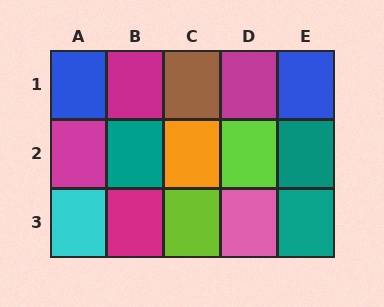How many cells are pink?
1 cell is pink.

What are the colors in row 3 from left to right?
Cyan, magenta, lime, pink, teal.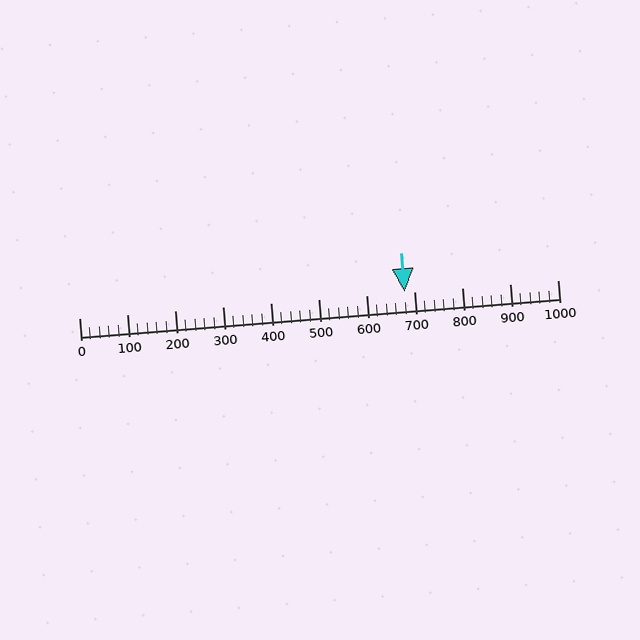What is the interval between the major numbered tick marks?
The major tick marks are spaced 100 units apart.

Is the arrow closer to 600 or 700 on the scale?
The arrow is closer to 700.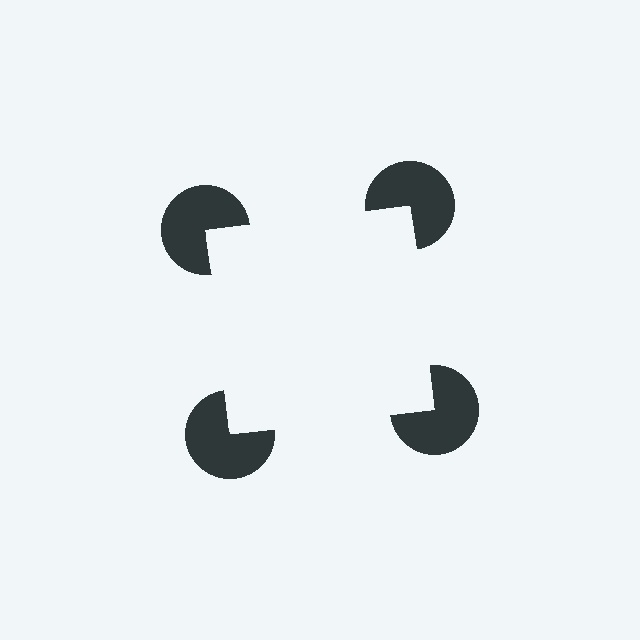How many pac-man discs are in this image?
There are 4 — one at each vertex of the illusory square.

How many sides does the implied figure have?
4 sides.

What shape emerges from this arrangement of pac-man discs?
An illusory square — its edges are inferred from the aligned wedge cuts in the pac-man discs, not physically drawn.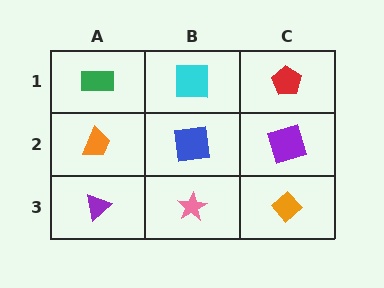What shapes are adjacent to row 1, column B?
A blue square (row 2, column B), a green rectangle (row 1, column A), a red pentagon (row 1, column C).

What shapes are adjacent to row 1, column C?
A purple square (row 2, column C), a cyan square (row 1, column B).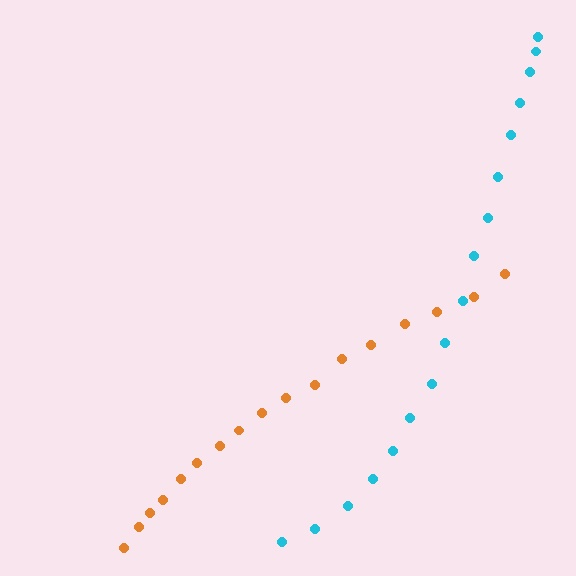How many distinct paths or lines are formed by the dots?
There are 2 distinct paths.